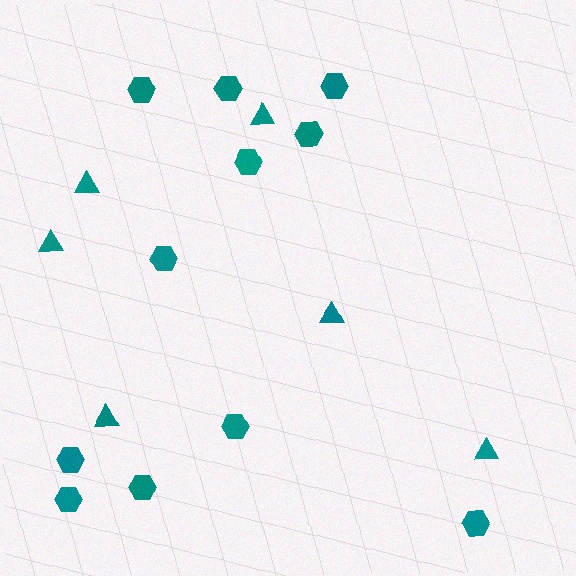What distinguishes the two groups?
There are 2 groups: one group of hexagons (11) and one group of triangles (6).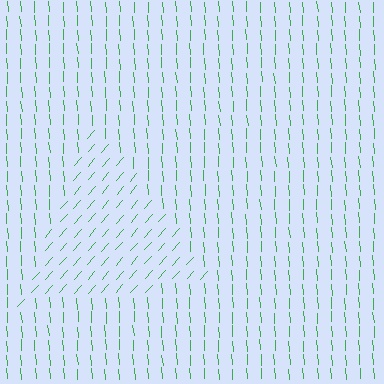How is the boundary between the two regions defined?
The boundary is defined purely by a change in line orientation (approximately 45 degrees difference). All lines are the same color and thickness.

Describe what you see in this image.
The image is filled with small green line segments. A triangle region in the image has lines oriented differently from the surrounding lines, creating a visible texture boundary.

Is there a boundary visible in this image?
Yes, there is a texture boundary formed by a change in line orientation.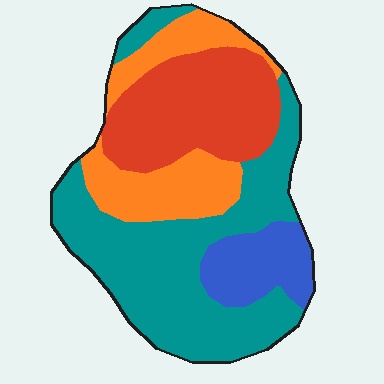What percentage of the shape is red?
Red covers around 25% of the shape.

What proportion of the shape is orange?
Orange takes up less than a quarter of the shape.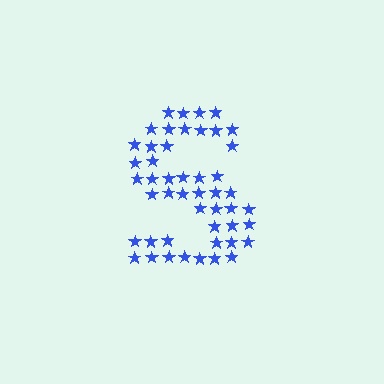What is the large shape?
The large shape is the letter S.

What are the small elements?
The small elements are stars.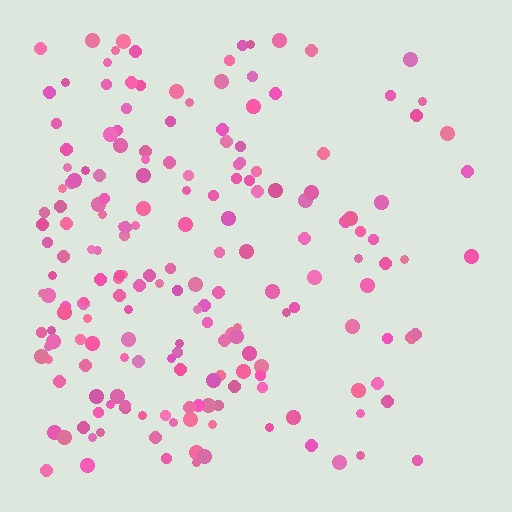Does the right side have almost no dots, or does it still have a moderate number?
Still a moderate number, just noticeably fewer than the left.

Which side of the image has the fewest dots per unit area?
The right.